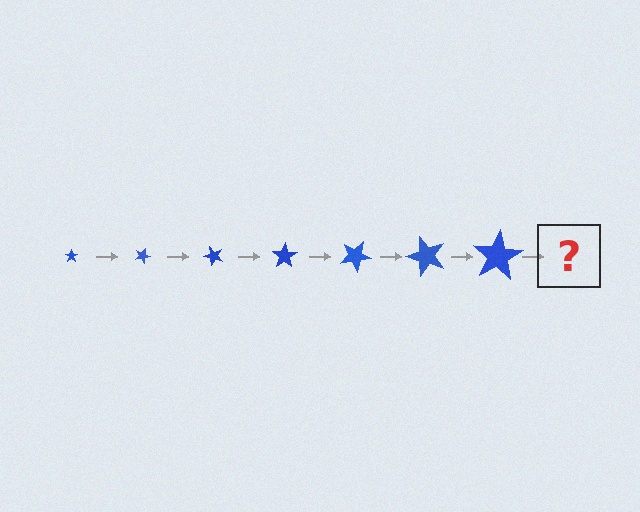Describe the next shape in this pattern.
It should be a star, larger than the previous one and rotated 175 degrees from the start.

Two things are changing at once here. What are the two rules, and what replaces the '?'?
The two rules are that the star grows larger each step and it rotates 25 degrees each step. The '?' should be a star, larger than the previous one and rotated 175 degrees from the start.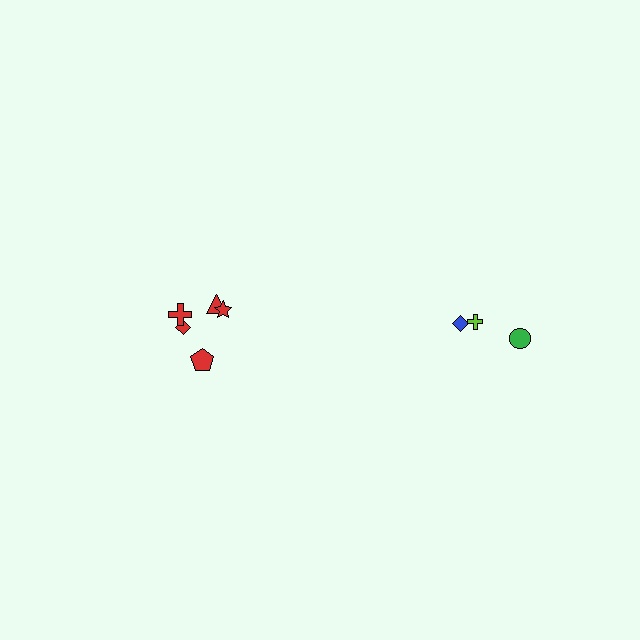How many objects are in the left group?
There are 5 objects.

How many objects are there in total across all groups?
There are 8 objects.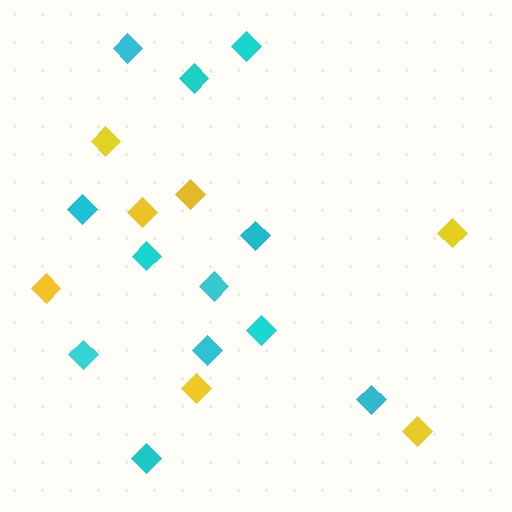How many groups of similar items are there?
There are 2 groups: one group of cyan diamonds (12) and one group of yellow diamonds (7).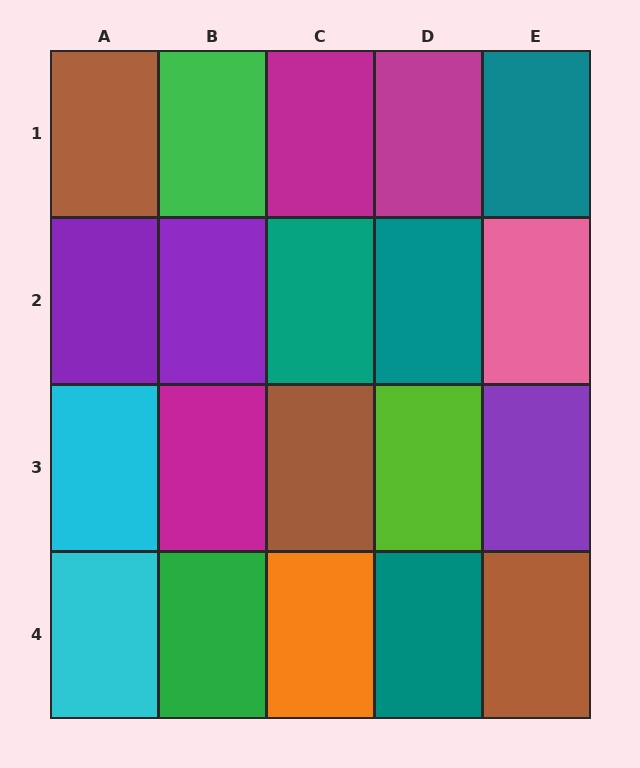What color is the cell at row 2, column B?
Purple.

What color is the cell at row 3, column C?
Brown.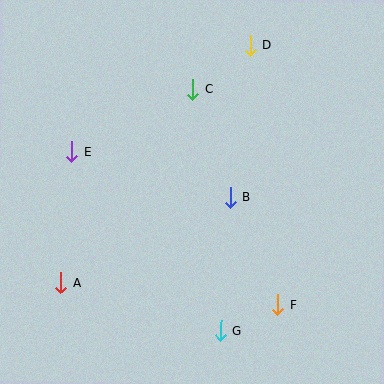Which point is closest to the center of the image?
Point B at (230, 197) is closest to the center.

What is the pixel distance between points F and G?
The distance between F and G is 62 pixels.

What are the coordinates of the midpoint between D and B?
The midpoint between D and B is at (240, 121).